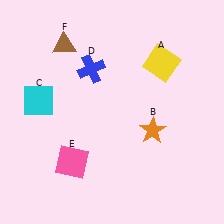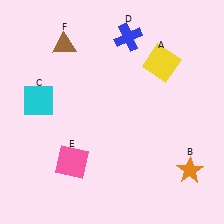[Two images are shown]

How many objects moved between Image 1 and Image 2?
2 objects moved between the two images.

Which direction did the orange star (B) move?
The orange star (B) moved down.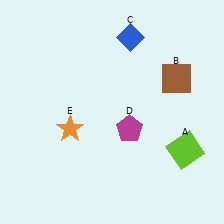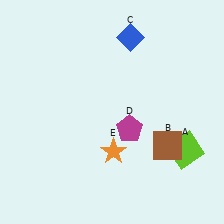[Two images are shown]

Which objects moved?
The objects that moved are: the brown square (B), the orange star (E).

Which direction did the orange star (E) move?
The orange star (E) moved right.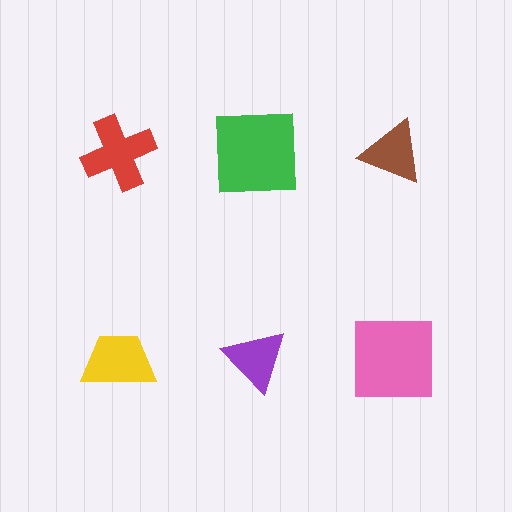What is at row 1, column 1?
A red cross.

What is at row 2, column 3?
A pink square.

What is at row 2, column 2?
A purple triangle.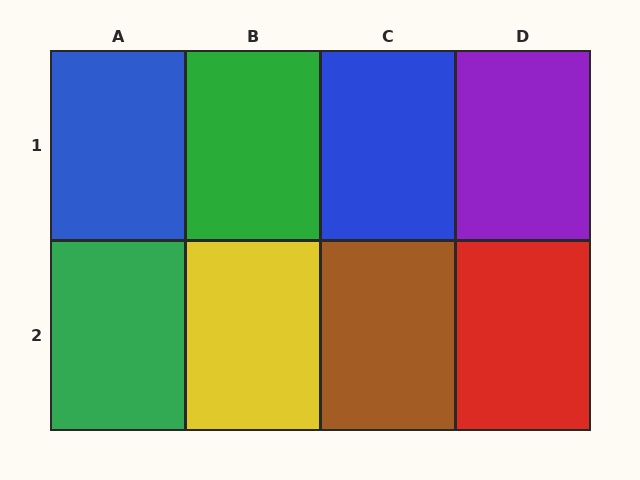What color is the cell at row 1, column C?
Blue.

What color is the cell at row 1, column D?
Purple.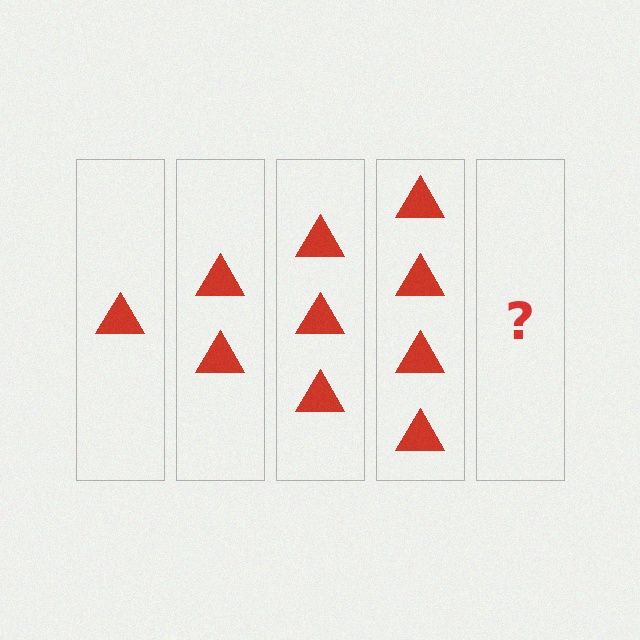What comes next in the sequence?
The next element should be 5 triangles.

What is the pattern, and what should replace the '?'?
The pattern is that each step adds one more triangle. The '?' should be 5 triangles.